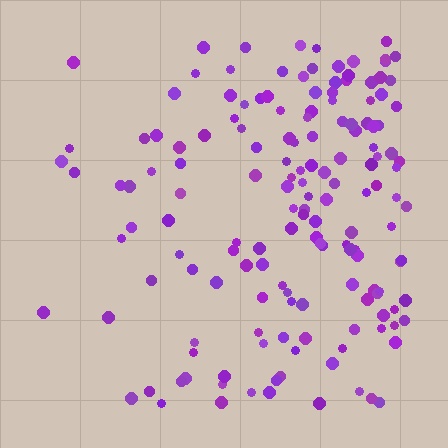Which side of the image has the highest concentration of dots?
The right.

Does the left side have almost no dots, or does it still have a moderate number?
Still a moderate number, just noticeably fewer than the right.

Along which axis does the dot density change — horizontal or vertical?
Horizontal.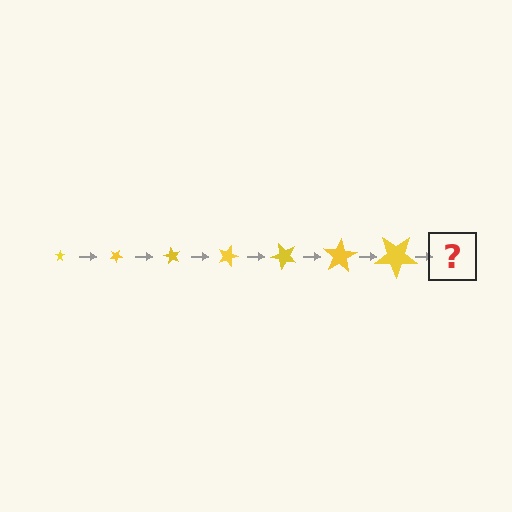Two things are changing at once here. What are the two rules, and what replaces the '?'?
The two rules are that the star grows larger each step and it rotates 30 degrees each step. The '?' should be a star, larger than the previous one and rotated 210 degrees from the start.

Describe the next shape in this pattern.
It should be a star, larger than the previous one and rotated 210 degrees from the start.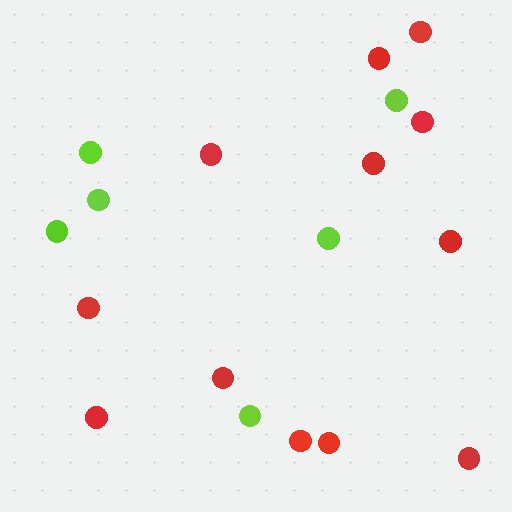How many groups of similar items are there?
There are 2 groups: one group of lime circles (6) and one group of red circles (12).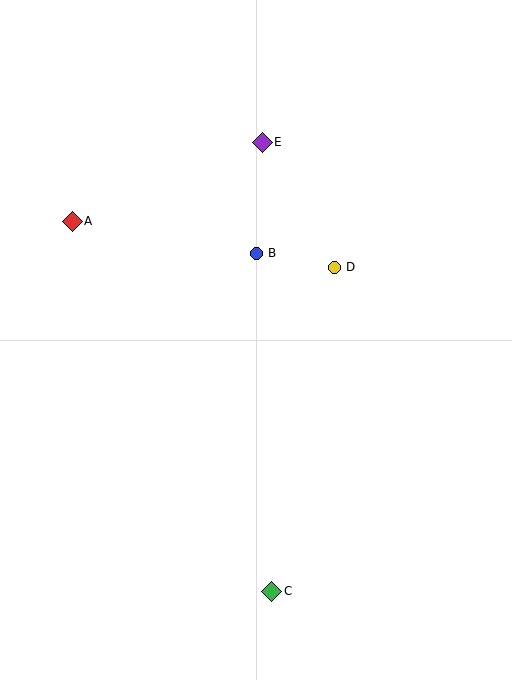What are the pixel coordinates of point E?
Point E is at (262, 142).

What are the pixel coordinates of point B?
Point B is at (256, 253).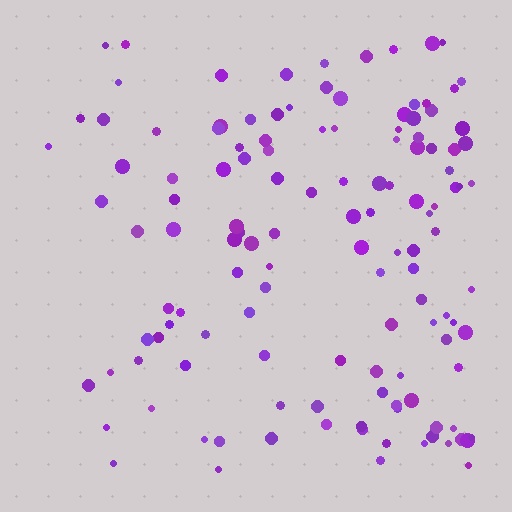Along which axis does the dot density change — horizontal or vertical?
Horizontal.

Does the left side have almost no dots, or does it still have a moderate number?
Still a moderate number, just noticeably fewer than the right.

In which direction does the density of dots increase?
From left to right, with the right side densest.